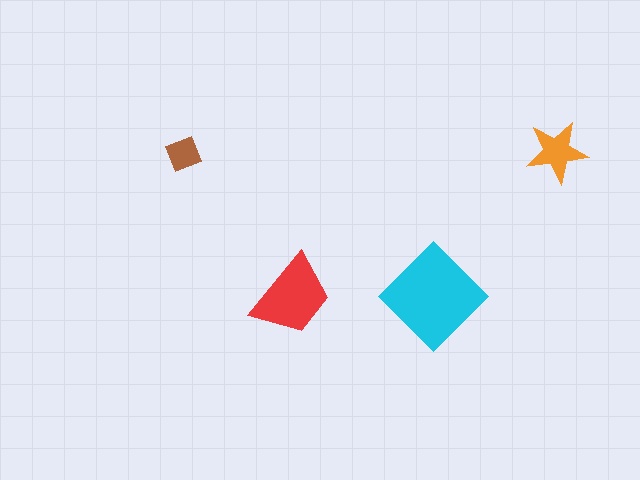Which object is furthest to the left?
The brown square is leftmost.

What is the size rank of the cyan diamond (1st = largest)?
1st.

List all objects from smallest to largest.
The brown square, the orange star, the red trapezoid, the cyan diamond.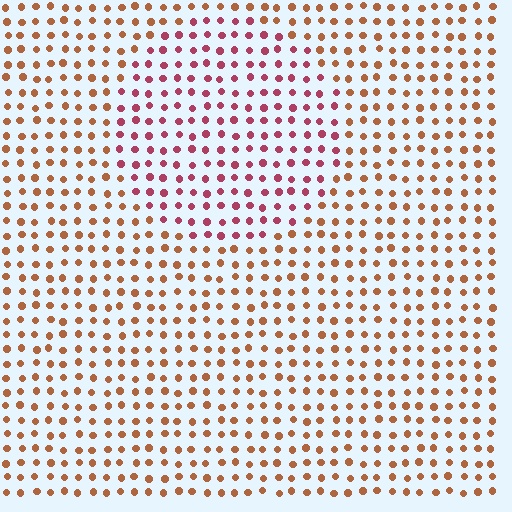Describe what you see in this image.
The image is filled with small brown elements in a uniform arrangement. A circle-shaped region is visible where the elements are tinted to a slightly different hue, forming a subtle color boundary.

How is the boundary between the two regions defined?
The boundary is defined purely by a slight shift in hue (about 40 degrees). Spacing, size, and orientation are identical on both sides.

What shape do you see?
I see a circle.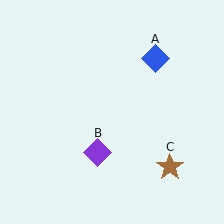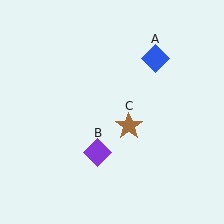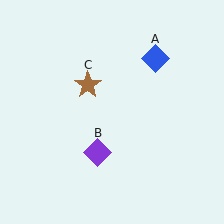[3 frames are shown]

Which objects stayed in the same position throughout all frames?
Blue diamond (object A) and purple diamond (object B) remained stationary.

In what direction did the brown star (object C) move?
The brown star (object C) moved up and to the left.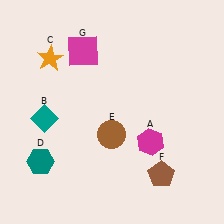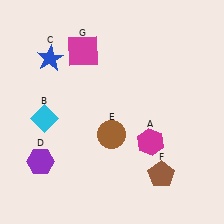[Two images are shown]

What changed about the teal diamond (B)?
In Image 1, B is teal. In Image 2, it changed to cyan.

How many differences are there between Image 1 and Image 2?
There are 3 differences between the two images.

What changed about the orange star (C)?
In Image 1, C is orange. In Image 2, it changed to blue.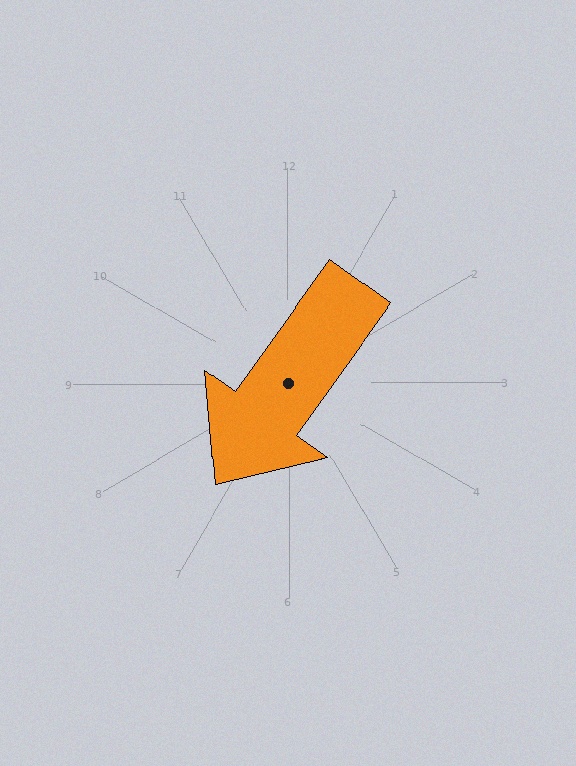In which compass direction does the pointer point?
Southwest.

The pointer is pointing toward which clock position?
Roughly 7 o'clock.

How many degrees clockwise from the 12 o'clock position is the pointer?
Approximately 216 degrees.